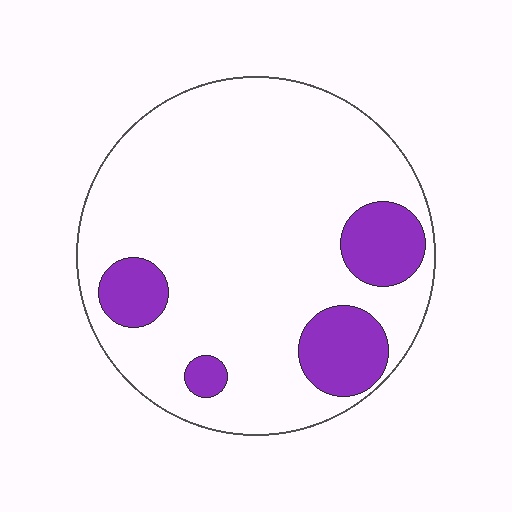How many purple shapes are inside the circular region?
4.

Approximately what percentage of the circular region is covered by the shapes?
Approximately 15%.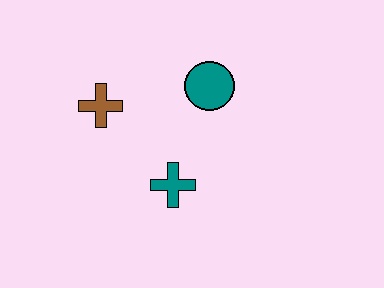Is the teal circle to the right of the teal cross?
Yes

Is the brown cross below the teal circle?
Yes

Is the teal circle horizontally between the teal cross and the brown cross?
No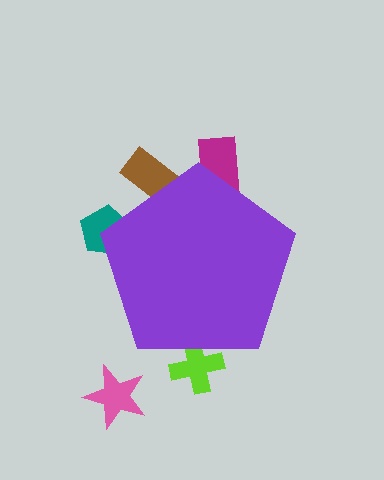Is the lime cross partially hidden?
Yes, the lime cross is partially hidden behind the purple pentagon.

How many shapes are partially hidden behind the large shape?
4 shapes are partially hidden.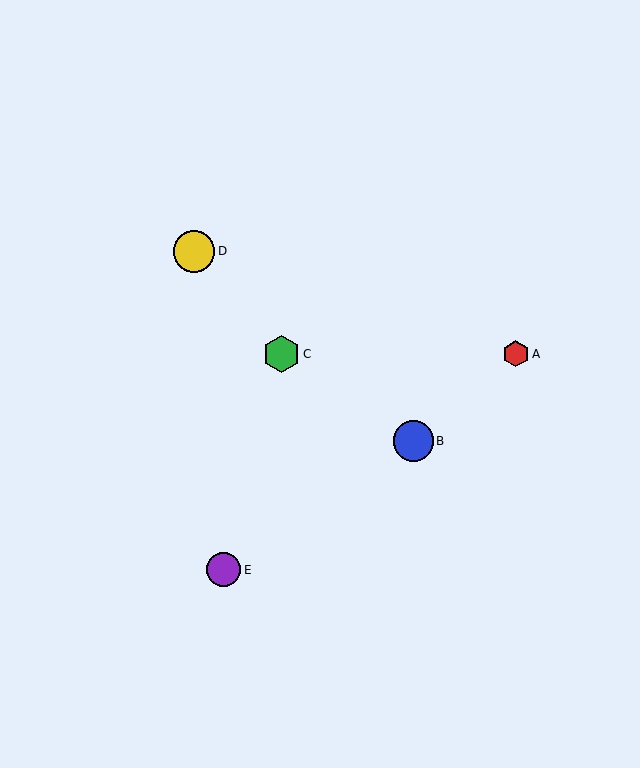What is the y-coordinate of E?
Object E is at y≈570.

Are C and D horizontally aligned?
No, C is at y≈354 and D is at y≈251.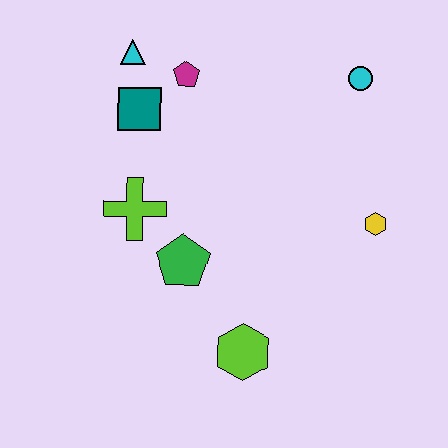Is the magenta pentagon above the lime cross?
Yes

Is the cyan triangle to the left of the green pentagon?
Yes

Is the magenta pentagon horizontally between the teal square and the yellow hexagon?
Yes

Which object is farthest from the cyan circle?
The lime hexagon is farthest from the cyan circle.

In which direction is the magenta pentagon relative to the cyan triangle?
The magenta pentagon is to the right of the cyan triangle.